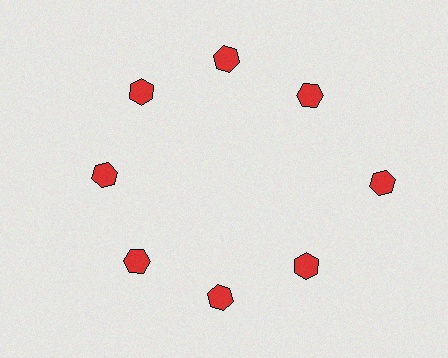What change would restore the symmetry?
The symmetry would be restored by moving it inward, back onto the ring so that all 8 hexagons sit at equal angles and equal distance from the center.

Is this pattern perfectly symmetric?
No. The 8 red hexagons are arranged in a ring, but one element near the 3 o'clock position is pushed outward from the center, breaking the 8-fold rotational symmetry.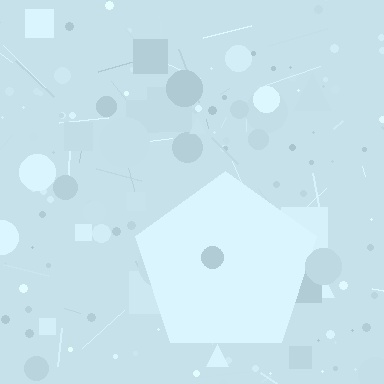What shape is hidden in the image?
A pentagon is hidden in the image.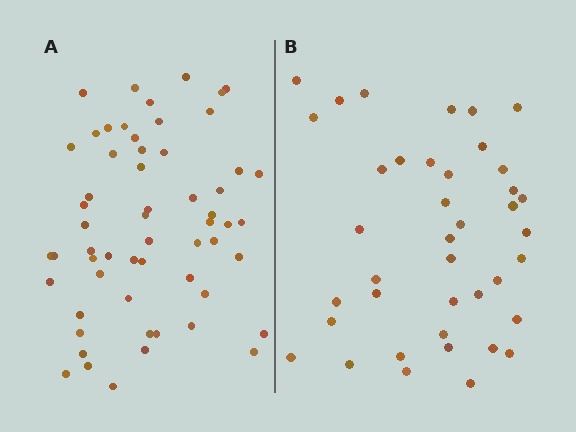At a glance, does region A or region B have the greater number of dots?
Region A (the left region) has more dots.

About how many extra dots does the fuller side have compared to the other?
Region A has approximately 20 more dots than region B.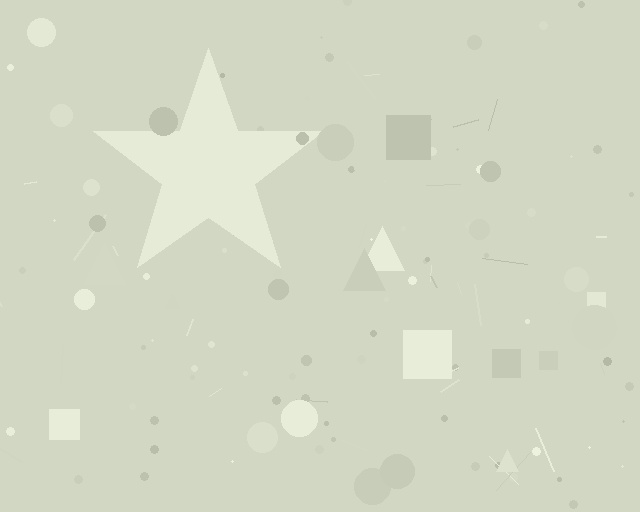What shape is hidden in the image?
A star is hidden in the image.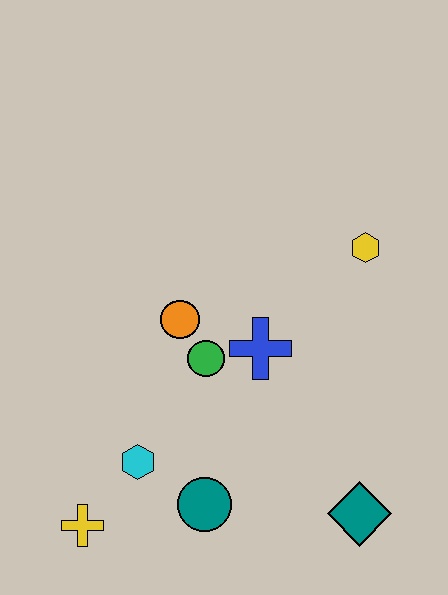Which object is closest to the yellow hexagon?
The blue cross is closest to the yellow hexagon.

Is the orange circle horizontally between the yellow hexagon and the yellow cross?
Yes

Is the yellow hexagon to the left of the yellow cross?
No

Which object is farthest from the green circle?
The teal diamond is farthest from the green circle.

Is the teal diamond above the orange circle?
No